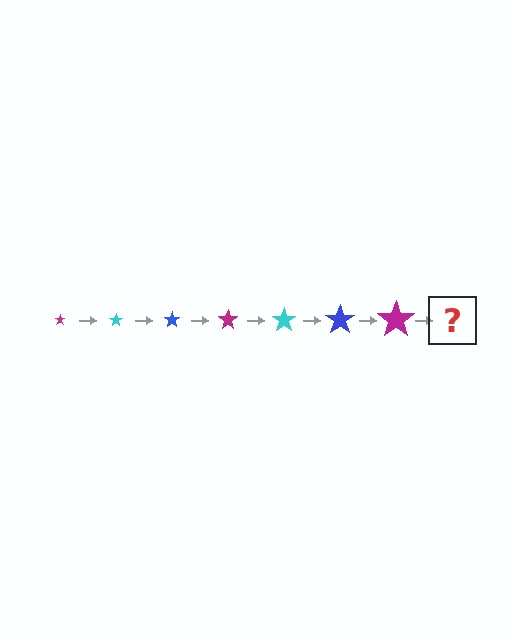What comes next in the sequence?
The next element should be a cyan star, larger than the previous one.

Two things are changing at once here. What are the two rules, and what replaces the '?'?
The two rules are that the star grows larger each step and the color cycles through magenta, cyan, and blue. The '?' should be a cyan star, larger than the previous one.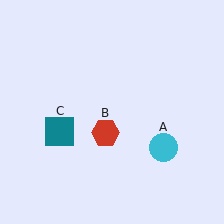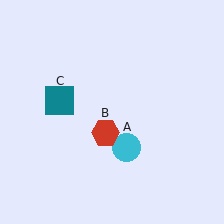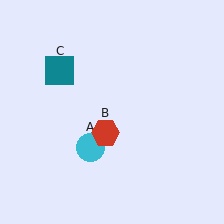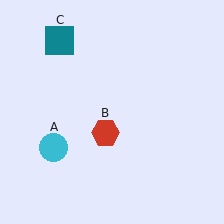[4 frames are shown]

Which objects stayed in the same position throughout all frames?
Red hexagon (object B) remained stationary.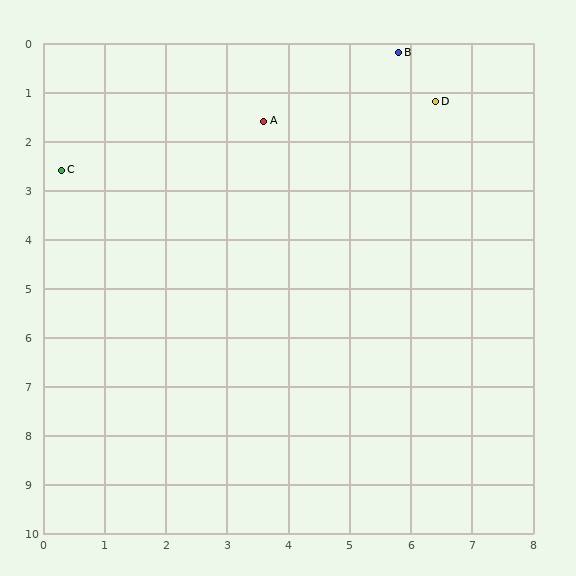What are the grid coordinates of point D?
Point D is at approximately (6.4, 1.2).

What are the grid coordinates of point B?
Point B is at approximately (5.8, 0.2).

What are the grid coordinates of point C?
Point C is at approximately (0.3, 2.6).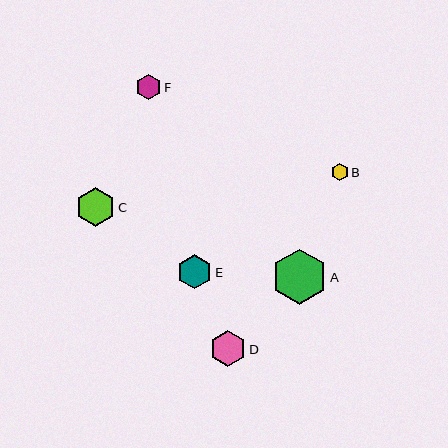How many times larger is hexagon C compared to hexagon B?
Hexagon C is approximately 2.3 times the size of hexagon B.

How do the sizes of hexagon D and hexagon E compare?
Hexagon D and hexagon E are approximately the same size.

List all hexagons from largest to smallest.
From largest to smallest: A, C, D, E, F, B.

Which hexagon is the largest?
Hexagon A is the largest with a size of approximately 55 pixels.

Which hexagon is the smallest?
Hexagon B is the smallest with a size of approximately 17 pixels.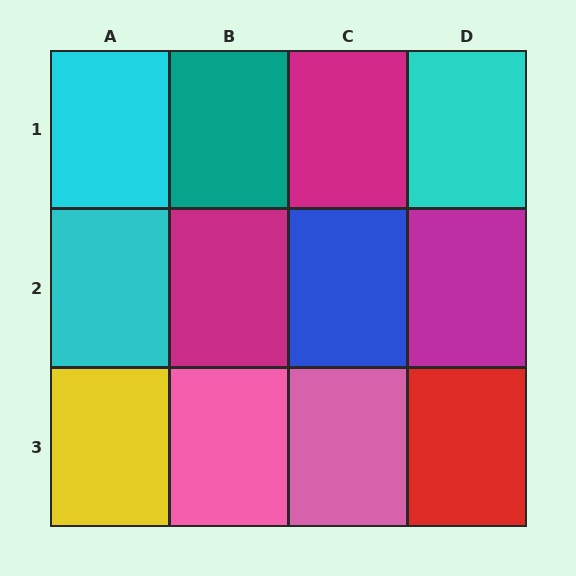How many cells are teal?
1 cell is teal.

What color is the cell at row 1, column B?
Teal.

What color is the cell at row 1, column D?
Cyan.